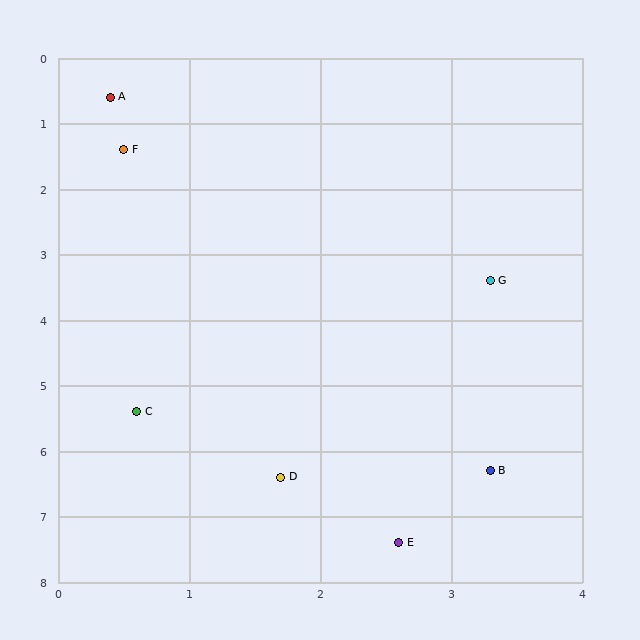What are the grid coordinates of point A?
Point A is at approximately (0.4, 0.6).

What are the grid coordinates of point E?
Point E is at approximately (2.6, 7.4).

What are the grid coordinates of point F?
Point F is at approximately (0.5, 1.4).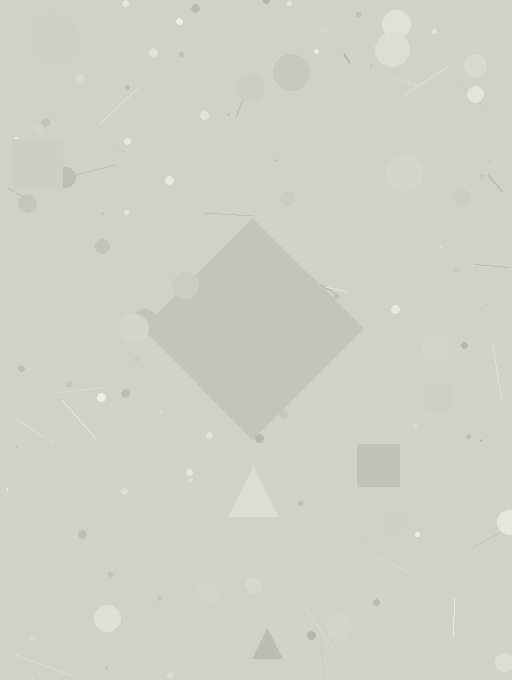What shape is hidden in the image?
A diamond is hidden in the image.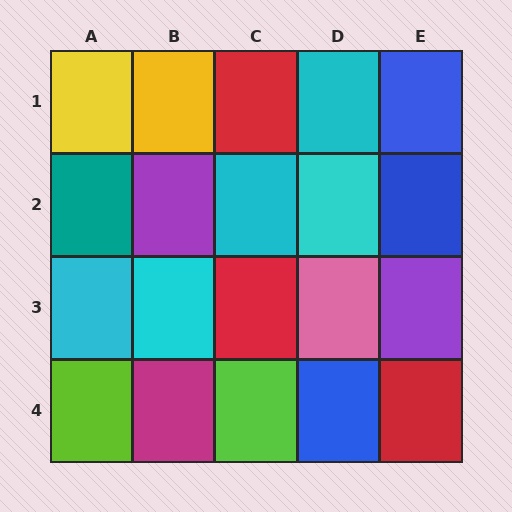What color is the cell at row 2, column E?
Blue.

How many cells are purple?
2 cells are purple.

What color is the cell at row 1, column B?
Yellow.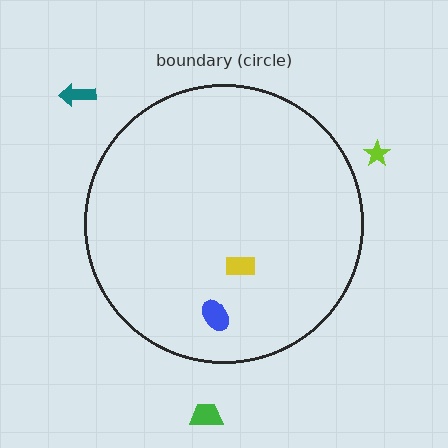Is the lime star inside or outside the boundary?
Outside.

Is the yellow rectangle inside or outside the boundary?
Inside.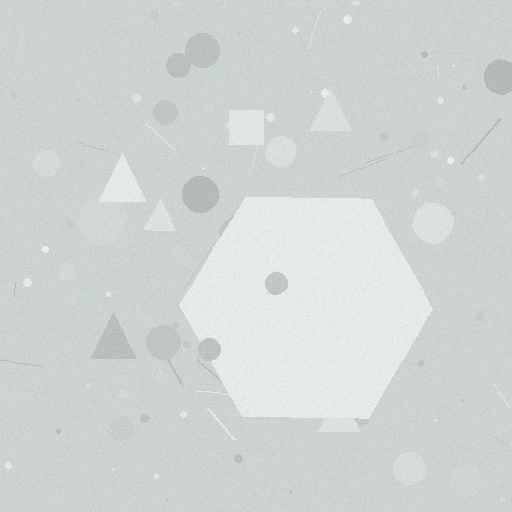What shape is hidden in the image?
A hexagon is hidden in the image.